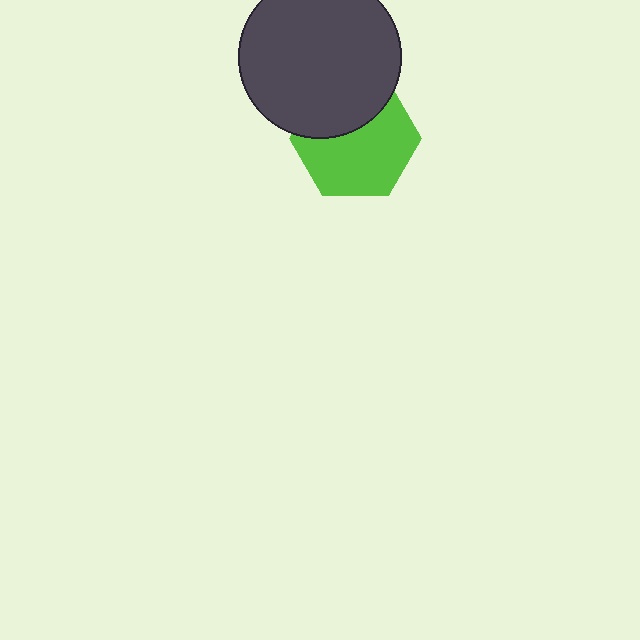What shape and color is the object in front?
The object in front is a dark gray circle.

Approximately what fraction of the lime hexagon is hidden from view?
Roughly 35% of the lime hexagon is hidden behind the dark gray circle.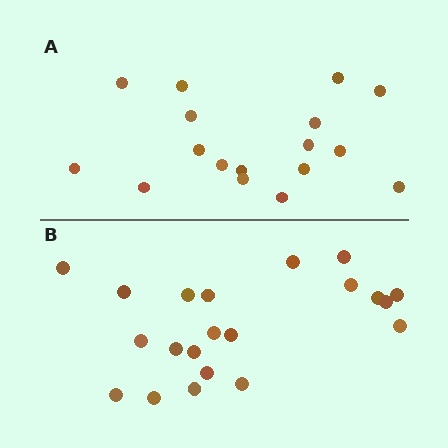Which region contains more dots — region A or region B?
Region B (the bottom region) has more dots.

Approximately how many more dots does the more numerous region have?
Region B has about 4 more dots than region A.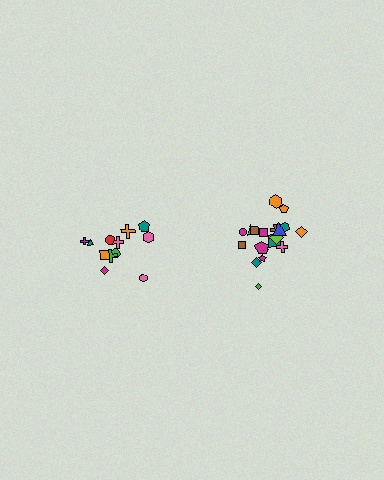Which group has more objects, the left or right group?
The right group.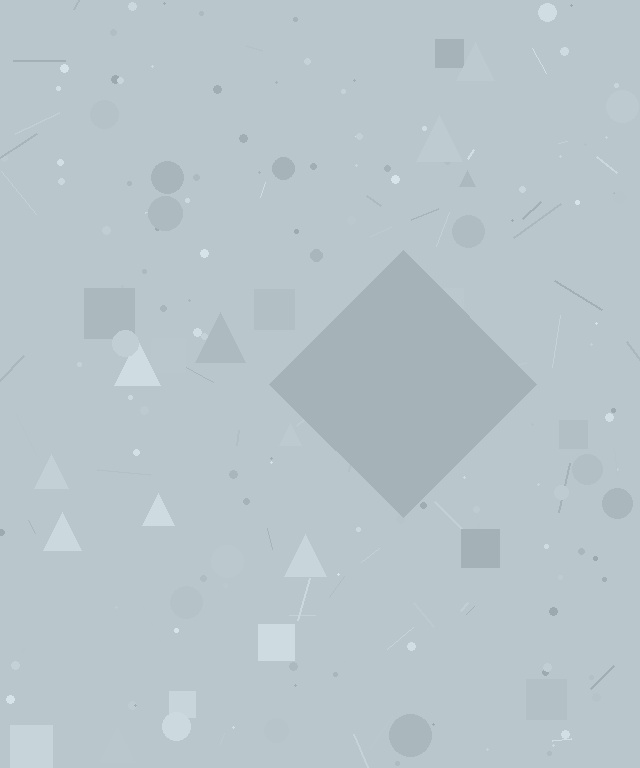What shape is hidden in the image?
A diamond is hidden in the image.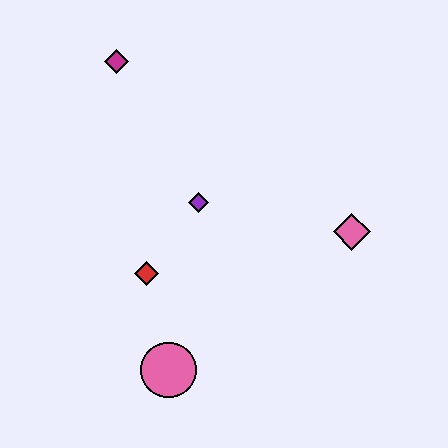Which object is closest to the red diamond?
The purple diamond is closest to the red diamond.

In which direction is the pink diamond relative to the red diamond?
The pink diamond is to the right of the red diamond.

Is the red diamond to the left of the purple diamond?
Yes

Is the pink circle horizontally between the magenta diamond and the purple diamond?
Yes